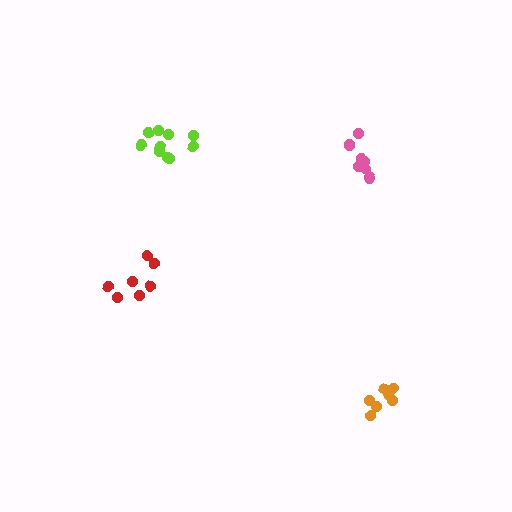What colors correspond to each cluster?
The clusters are colored: lime, pink, red, orange.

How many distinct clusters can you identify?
There are 4 distinct clusters.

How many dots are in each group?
Group 1: 10 dots, Group 2: 8 dots, Group 3: 7 dots, Group 4: 8 dots (33 total).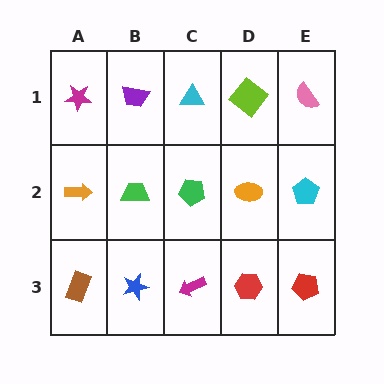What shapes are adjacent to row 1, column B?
A green trapezoid (row 2, column B), a magenta star (row 1, column A), a cyan triangle (row 1, column C).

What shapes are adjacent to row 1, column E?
A cyan pentagon (row 2, column E), a lime diamond (row 1, column D).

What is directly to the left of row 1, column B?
A magenta star.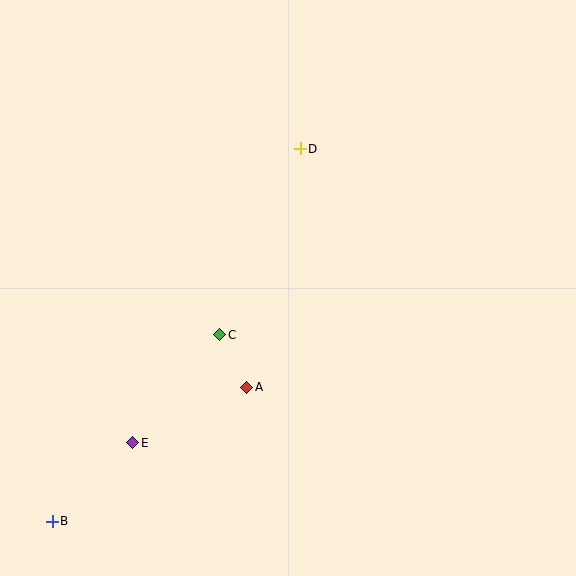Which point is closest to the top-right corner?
Point D is closest to the top-right corner.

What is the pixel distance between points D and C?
The distance between D and C is 203 pixels.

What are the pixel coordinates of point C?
Point C is at (220, 335).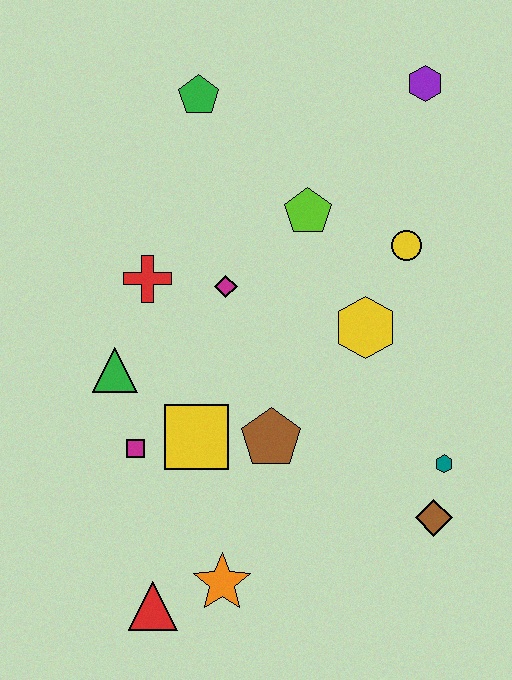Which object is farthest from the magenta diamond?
The red triangle is farthest from the magenta diamond.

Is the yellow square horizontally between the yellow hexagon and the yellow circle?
No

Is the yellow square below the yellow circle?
Yes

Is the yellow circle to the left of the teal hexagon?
Yes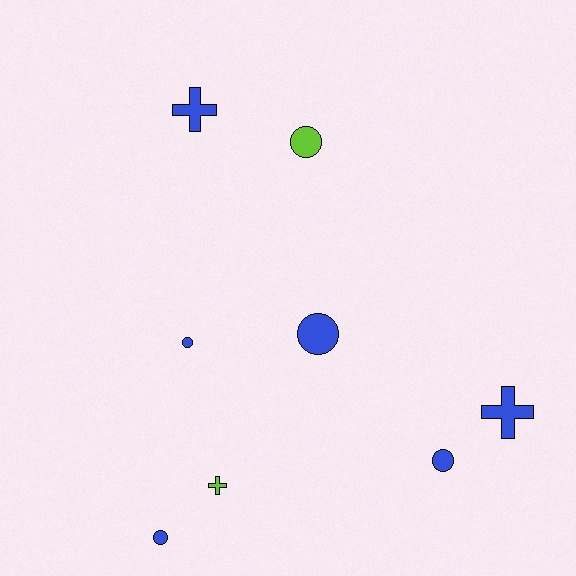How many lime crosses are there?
There is 1 lime cross.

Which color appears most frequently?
Blue, with 6 objects.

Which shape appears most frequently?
Circle, with 5 objects.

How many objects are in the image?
There are 8 objects.